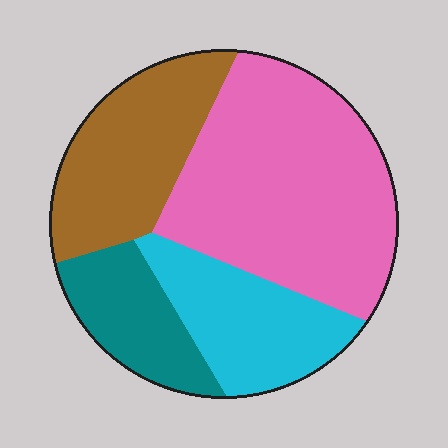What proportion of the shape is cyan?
Cyan covers 19% of the shape.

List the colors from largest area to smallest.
From largest to smallest: pink, brown, cyan, teal.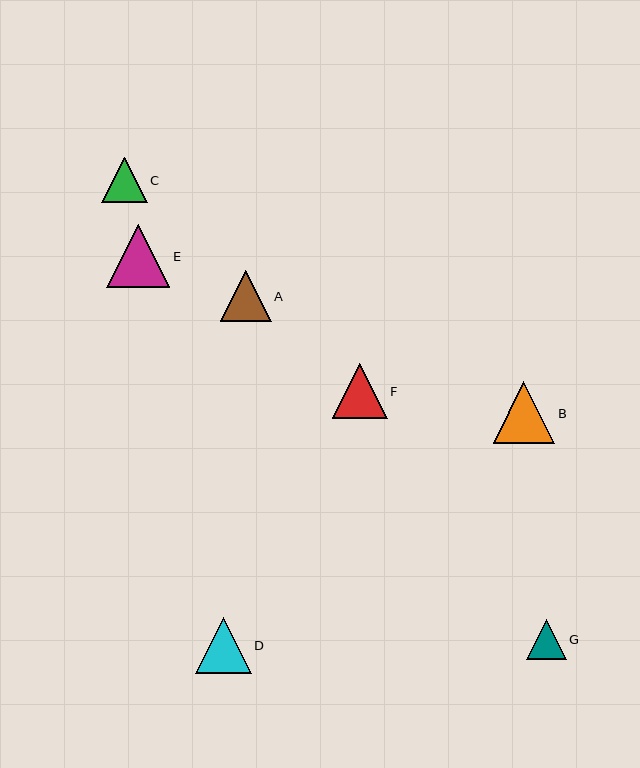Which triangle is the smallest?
Triangle G is the smallest with a size of approximately 40 pixels.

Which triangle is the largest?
Triangle E is the largest with a size of approximately 64 pixels.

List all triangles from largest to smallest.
From largest to smallest: E, B, D, F, A, C, G.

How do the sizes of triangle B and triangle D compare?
Triangle B and triangle D are approximately the same size.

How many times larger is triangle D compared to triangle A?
Triangle D is approximately 1.1 times the size of triangle A.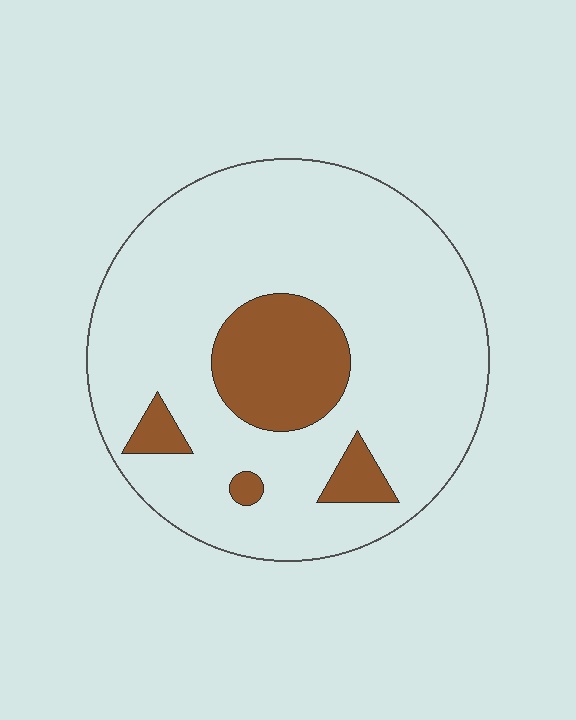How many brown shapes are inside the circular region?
4.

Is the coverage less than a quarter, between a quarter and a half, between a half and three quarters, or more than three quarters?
Less than a quarter.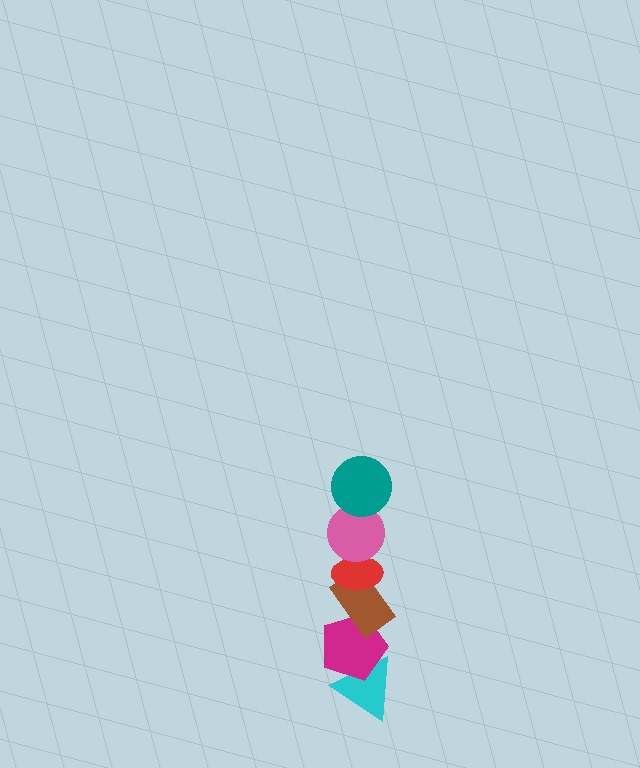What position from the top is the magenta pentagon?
The magenta pentagon is 5th from the top.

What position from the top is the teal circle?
The teal circle is 1st from the top.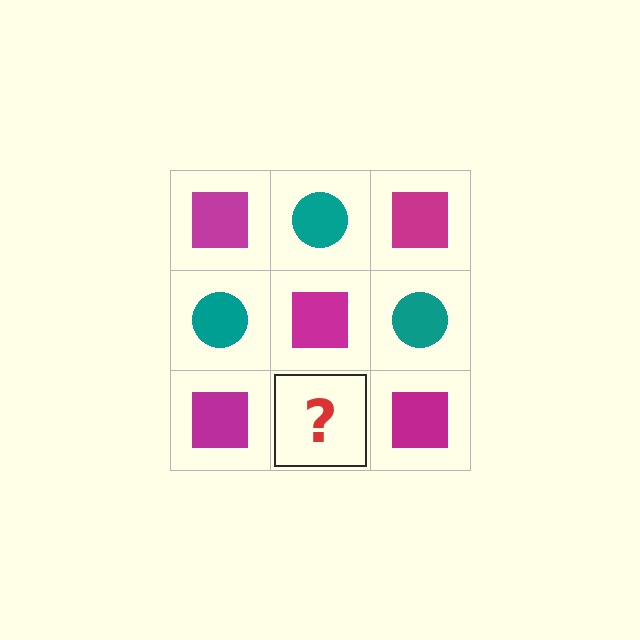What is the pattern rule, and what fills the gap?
The rule is that it alternates magenta square and teal circle in a checkerboard pattern. The gap should be filled with a teal circle.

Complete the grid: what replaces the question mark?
The question mark should be replaced with a teal circle.